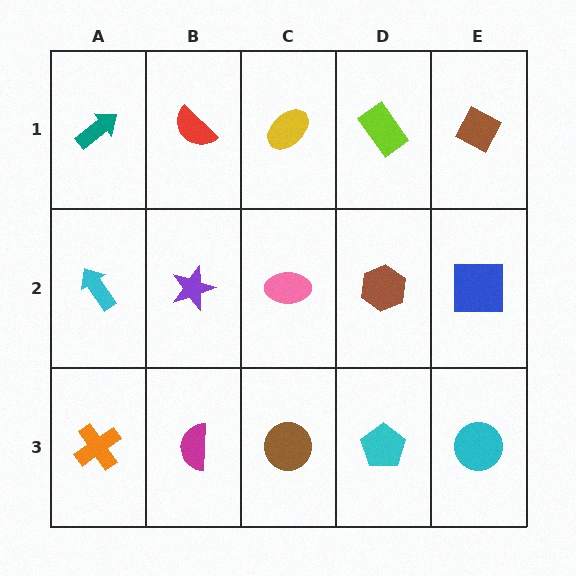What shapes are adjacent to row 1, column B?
A purple star (row 2, column B), a teal arrow (row 1, column A), a yellow ellipse (row 1, column C).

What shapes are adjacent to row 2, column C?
A yellow ellipse (row 1, column C), a brown circle (row 3, column C), a purple star (row 2, column B), a brown hexagon (row 2, column D).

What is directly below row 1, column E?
A blue square.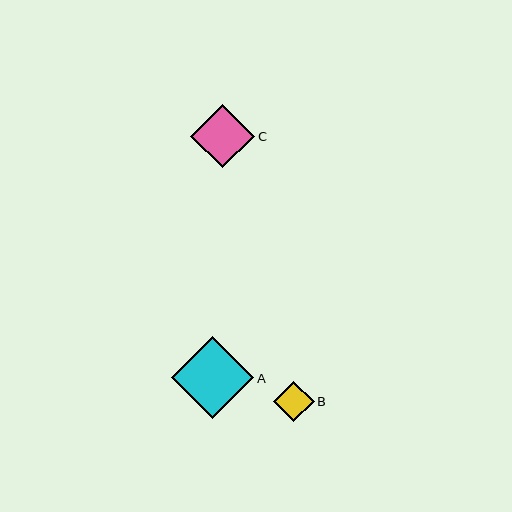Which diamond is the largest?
Diamond A is the largest with a size of approximately 82 pixels.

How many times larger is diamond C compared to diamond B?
Diamond C is approximately 1.6 times the size of diamond B.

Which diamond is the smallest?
Diamond B is the smallest with a size of approximately 41 pixels.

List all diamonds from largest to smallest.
From largest to smallest: A, C, B.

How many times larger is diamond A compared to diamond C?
Diamond A is approximately 1.3 times the size of diamond C.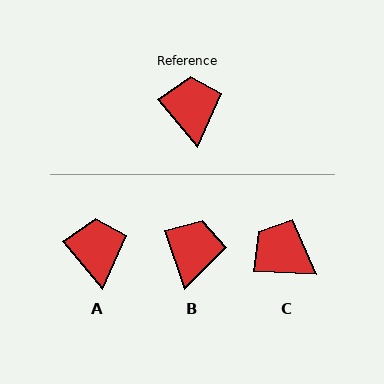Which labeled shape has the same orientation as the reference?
A.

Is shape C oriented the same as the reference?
No, it is off by about 48 degrees.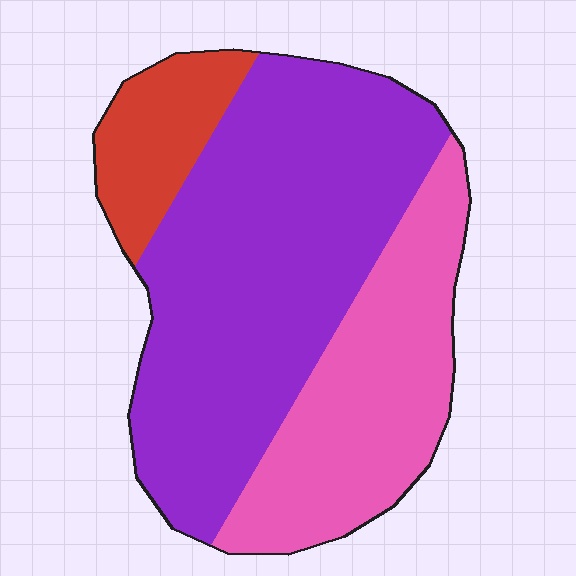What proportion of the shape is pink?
Pink covers roughly 30% of the shape.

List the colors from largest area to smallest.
From largest to smallest: purple, pink, red.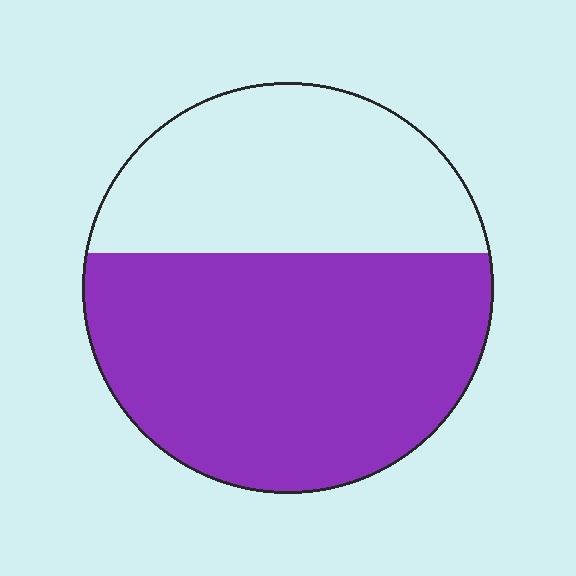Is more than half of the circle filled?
Yes.